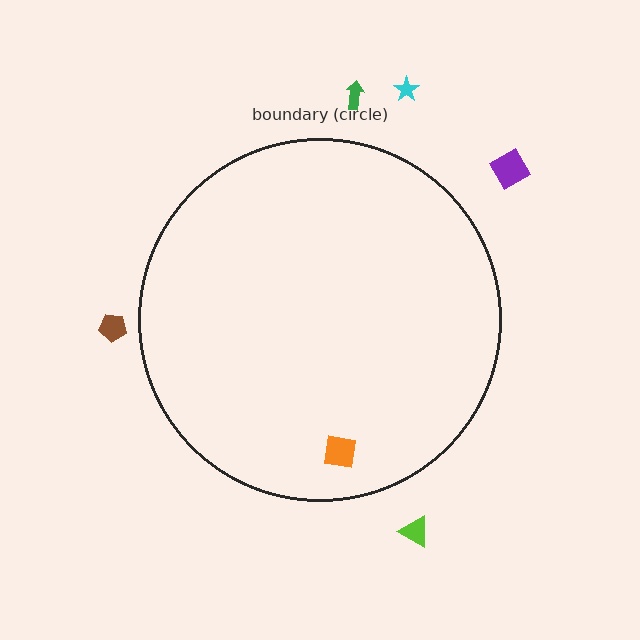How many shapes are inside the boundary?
1 inside, 5 outside.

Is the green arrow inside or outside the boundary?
Outside.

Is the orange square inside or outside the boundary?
Inside.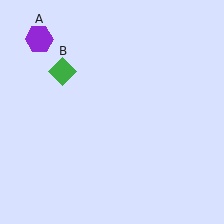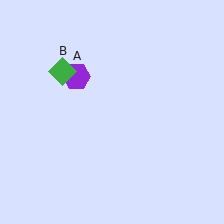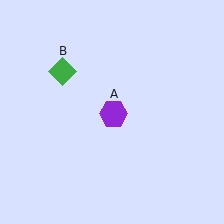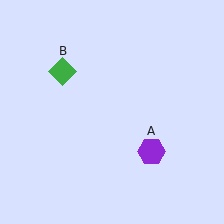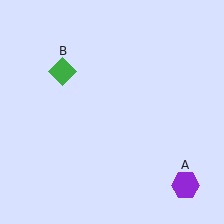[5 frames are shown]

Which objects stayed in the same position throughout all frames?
Green diamond (object B) remained stationary.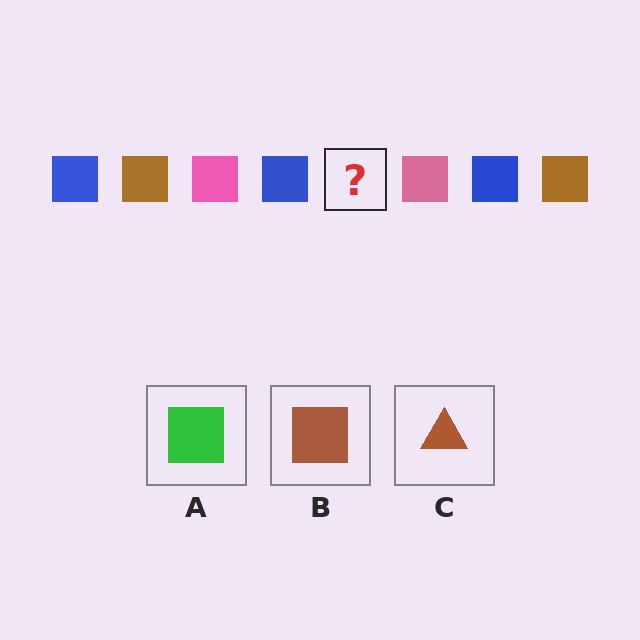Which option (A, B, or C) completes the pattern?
B.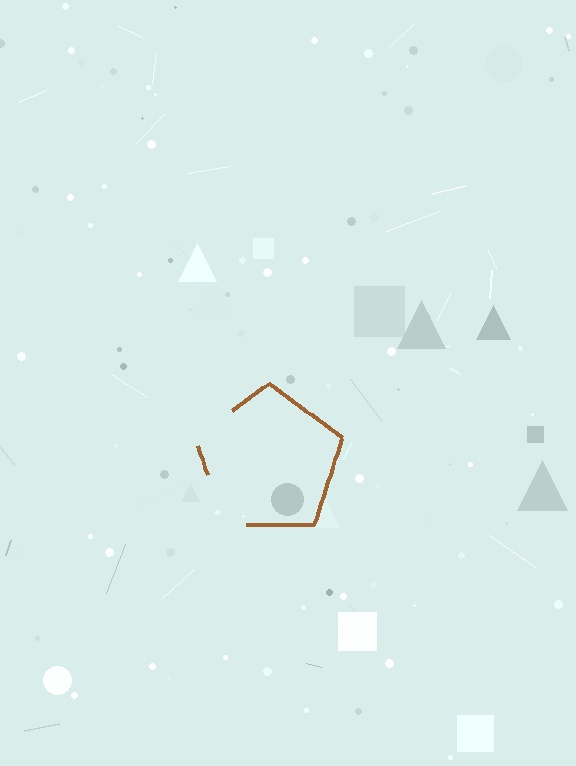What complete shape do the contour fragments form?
The contour fragments form a pentagon.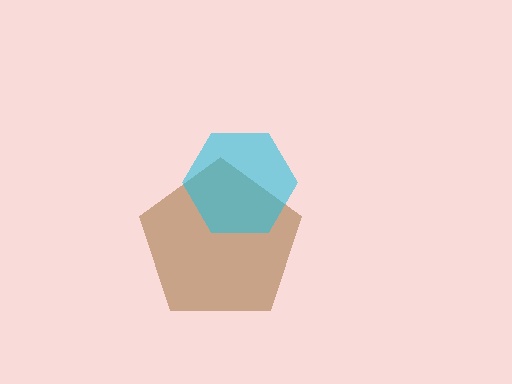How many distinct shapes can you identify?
There are 2 distinct shapes: a brown pentagon, a cyan hexagon.